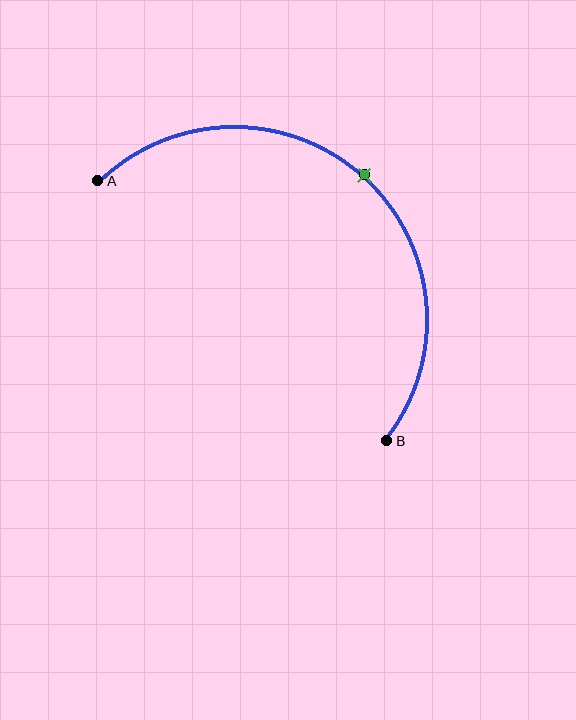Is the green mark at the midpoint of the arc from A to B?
Yes. The green mark lies on the arc at equal arc-length from both A and B — it is the arc midpoint.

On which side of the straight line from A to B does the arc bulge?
The arc bulges above and to the right of the straight line connecting A and B.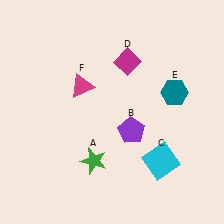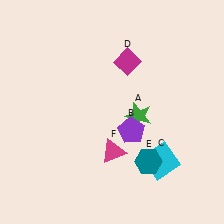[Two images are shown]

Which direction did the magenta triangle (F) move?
The magenta triangle (F) moved down.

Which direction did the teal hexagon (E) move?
The teal hexagon (E) moved down.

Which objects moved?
The objects that moved are: the green star (A), the teal hexagon (E), the magenta triangle (F).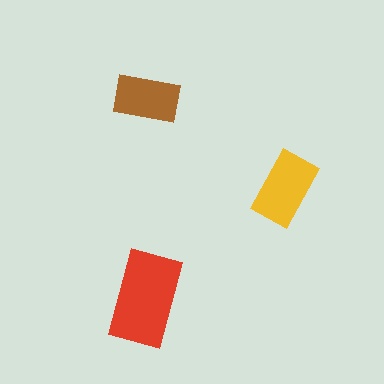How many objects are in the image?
There are 3 objects in the image.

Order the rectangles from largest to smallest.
the red one, the yellow one, the brown one.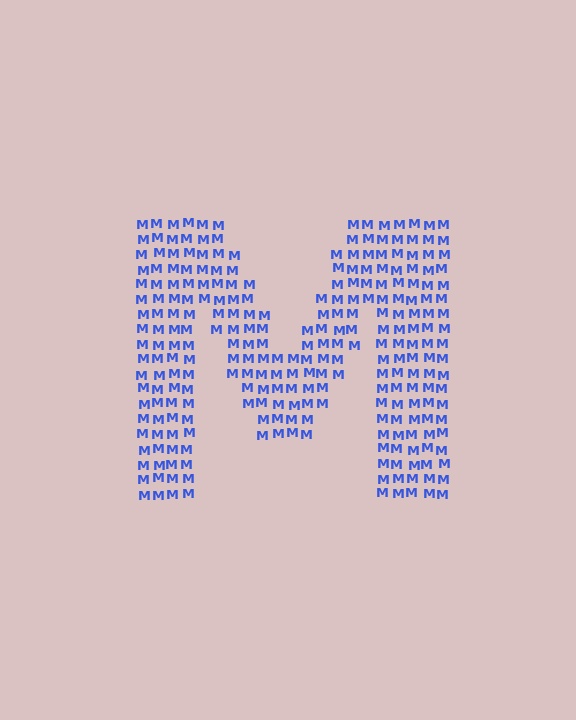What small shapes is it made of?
It is made of small letter M's.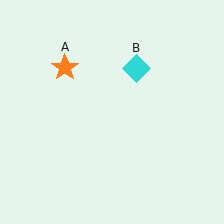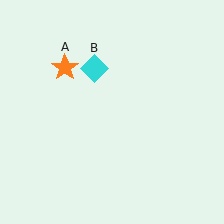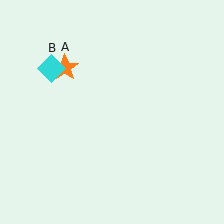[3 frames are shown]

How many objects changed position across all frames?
1 object changed position: cyan diamond (object B).